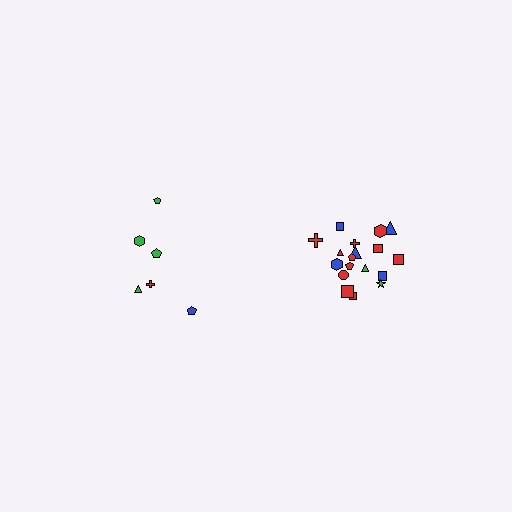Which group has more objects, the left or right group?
The right group.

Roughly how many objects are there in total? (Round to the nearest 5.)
Roughly 25 objects in total.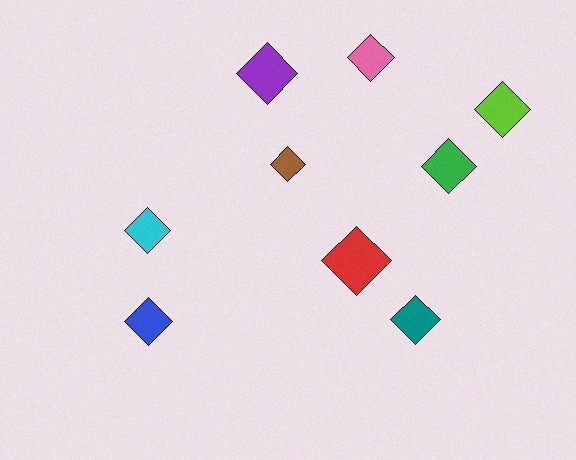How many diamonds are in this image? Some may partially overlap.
There are 9 diamonds.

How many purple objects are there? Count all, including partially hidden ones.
There is 1 purple object.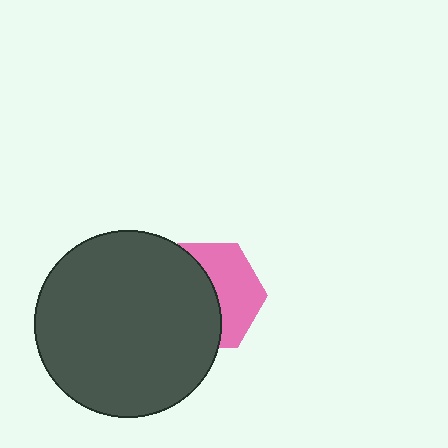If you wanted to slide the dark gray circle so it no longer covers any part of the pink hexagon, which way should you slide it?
Slide it left — that is the most direct way to separate the two shapes.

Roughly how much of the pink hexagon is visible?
About half of it is visible (roughly 46%).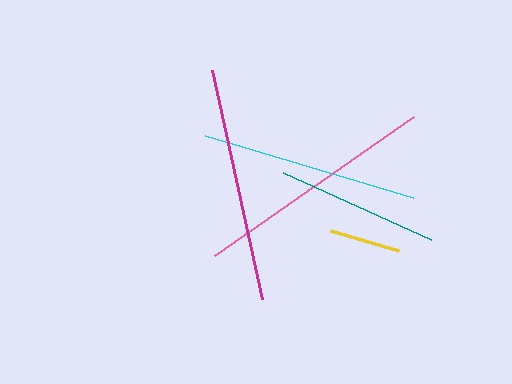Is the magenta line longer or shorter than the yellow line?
The magenta line is longer than the yellow line.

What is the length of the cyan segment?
The cyan segment is approximately 217 pixels long.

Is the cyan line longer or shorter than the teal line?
The cyan line is longer than the teal line.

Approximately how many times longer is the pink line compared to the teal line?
The pink line is approximately 1.5 times the length of the teal line.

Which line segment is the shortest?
The yellow line is the shortest at approximately 71 pixels.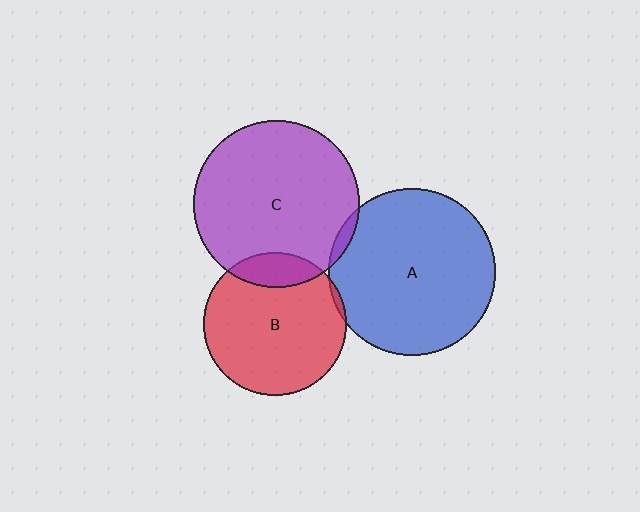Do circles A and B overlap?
Yes.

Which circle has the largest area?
Circle A (blue).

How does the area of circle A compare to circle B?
Approximately 1.4 times.